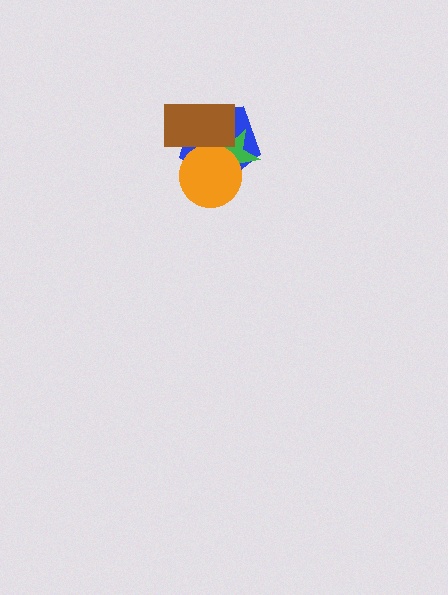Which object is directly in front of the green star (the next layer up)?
The orange circle is directly in front of the green star.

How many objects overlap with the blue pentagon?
3 objects overlap with the blue pentagon.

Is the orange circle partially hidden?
Yes, it is partially covered by another shape.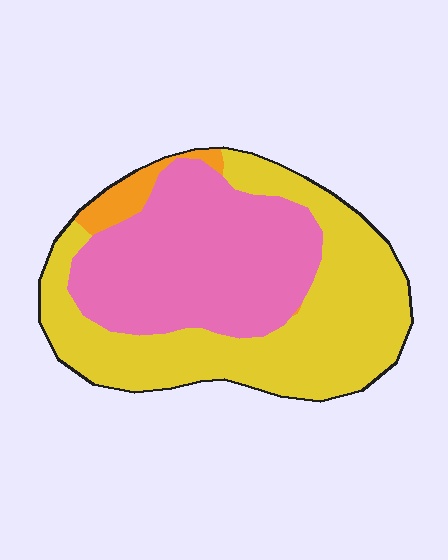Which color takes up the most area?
Yellow, at roughly 50%.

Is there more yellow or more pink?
Yellow.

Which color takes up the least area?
Orange, at roughly 5%.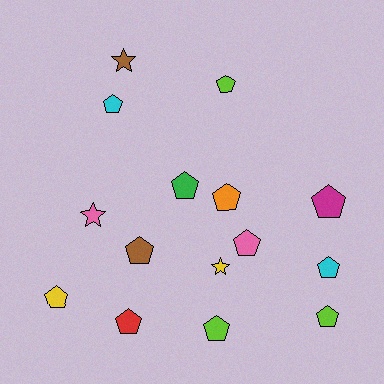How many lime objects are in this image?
There are 3 lime objects.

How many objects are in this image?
There are 15 objects.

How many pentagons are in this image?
There are 12 pentagons.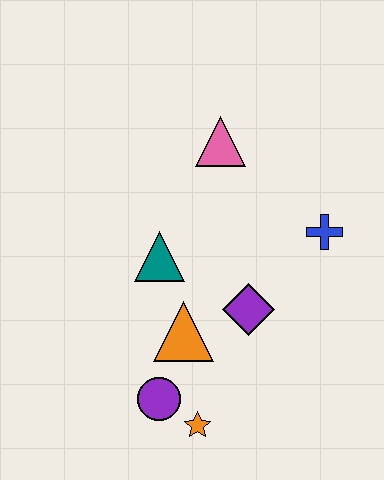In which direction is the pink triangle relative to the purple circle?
The pink triangle is above the purple circle.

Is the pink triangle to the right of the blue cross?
No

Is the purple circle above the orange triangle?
No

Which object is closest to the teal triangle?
The orange triangle is closest to the teal triangle.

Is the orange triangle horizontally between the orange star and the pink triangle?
No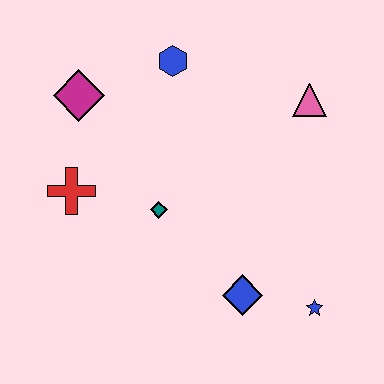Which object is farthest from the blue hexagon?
The blue star is farthest from the blue hexagon.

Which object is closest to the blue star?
The blue diamond is closest to the blue star.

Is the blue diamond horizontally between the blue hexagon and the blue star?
Yes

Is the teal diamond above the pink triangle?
No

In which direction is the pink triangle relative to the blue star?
The pink triangle is above the blue star.